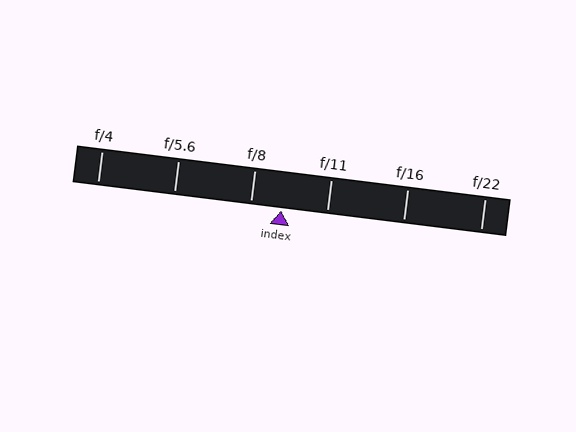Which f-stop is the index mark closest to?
The index mark is closest to f/8.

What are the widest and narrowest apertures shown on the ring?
The widest aperture shown is f/4 and the narrowest is f/22.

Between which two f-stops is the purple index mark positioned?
The index mark is between f/8 and f/11.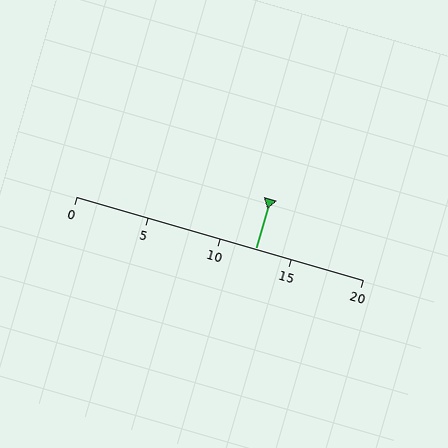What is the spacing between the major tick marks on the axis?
The major ticks are spaced 5 apart.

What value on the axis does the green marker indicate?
The marker indicates approximately 12.5.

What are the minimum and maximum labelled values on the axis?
The axis runs from 0 to 20.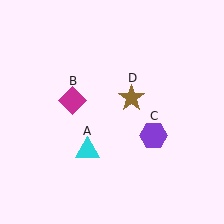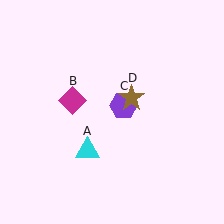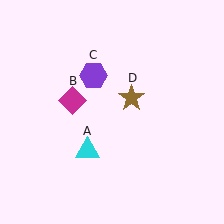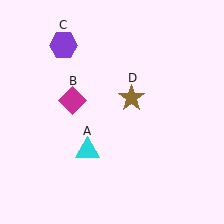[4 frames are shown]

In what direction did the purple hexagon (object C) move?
The purple hexagon (object C) moved up and to the left.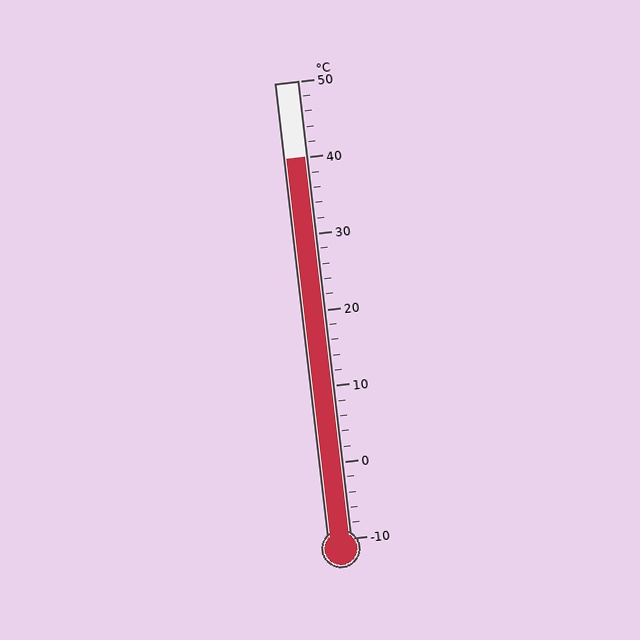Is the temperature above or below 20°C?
The temperature is above 20°C.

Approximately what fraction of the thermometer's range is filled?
The thermometer is filled to approximately 85% of its range.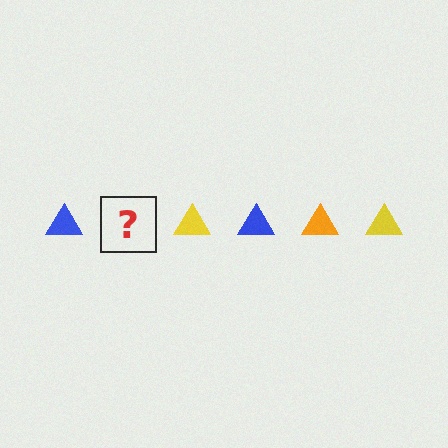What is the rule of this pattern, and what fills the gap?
The rule is that the pattern cycles through blue, orange, yellow triangles. The gap should be filled with an orange triangle.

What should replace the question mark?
The question mark should be replaced with an orange triangle.